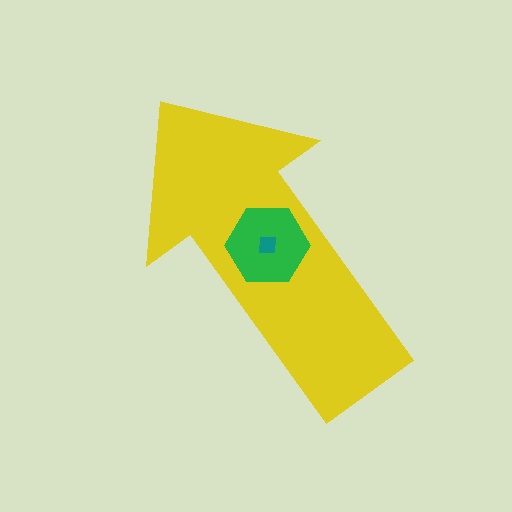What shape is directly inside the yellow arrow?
The green hexagon.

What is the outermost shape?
The yellow arrow.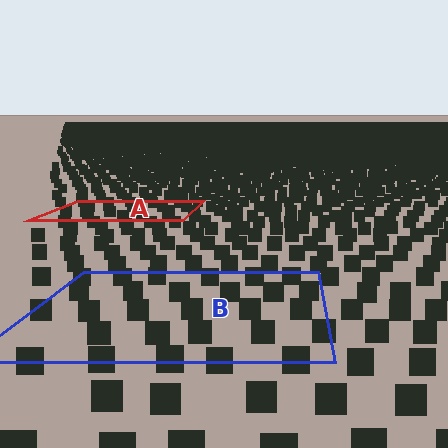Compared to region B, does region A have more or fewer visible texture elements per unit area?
Region A has more texture elements per unit area — they are packed more densely because it is farther away.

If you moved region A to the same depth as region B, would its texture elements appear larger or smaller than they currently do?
They would appear larger. At a closer depth, the same texture elements are projected at a bigger on-screen size.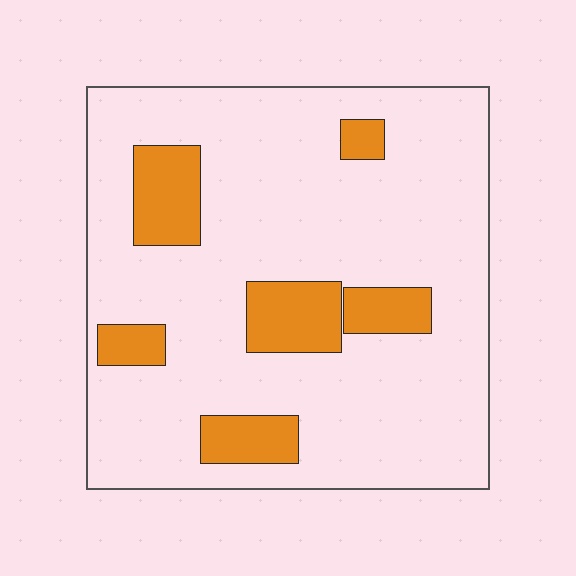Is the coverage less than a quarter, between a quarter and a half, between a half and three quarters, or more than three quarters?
Less than a quarter.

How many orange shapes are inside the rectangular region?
6.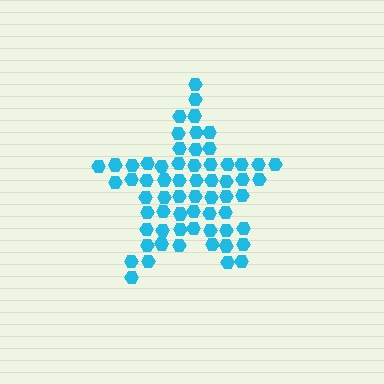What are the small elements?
The small elements are hexagons.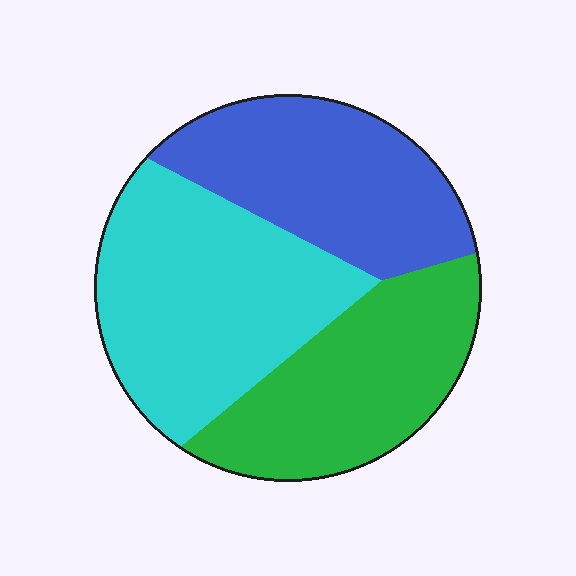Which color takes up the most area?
Cyan, at roughly 40%.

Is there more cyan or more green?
Cyan.